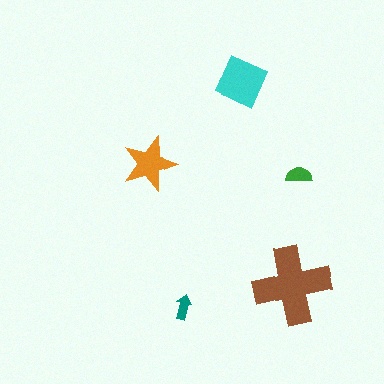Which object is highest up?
The cyan diamond is topmost.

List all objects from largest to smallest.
The brown cross, the cyan diamond, the orange star, the green semicircle, the teal arrow.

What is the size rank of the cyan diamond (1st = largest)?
2nd.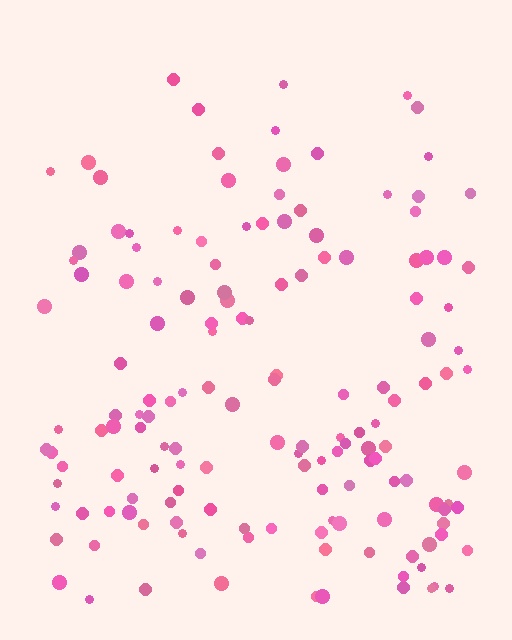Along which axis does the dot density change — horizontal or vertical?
Vertical.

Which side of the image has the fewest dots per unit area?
The top.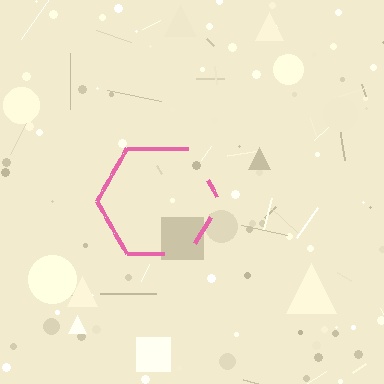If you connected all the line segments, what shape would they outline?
They would outline a hexagon.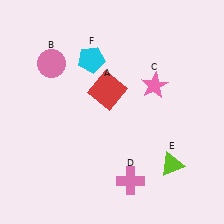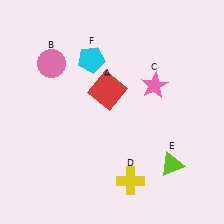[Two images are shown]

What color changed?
The cross (D) changed from pink in Image 1 to yellow in Image 2.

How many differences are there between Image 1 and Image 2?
There is 1 difference between the two images.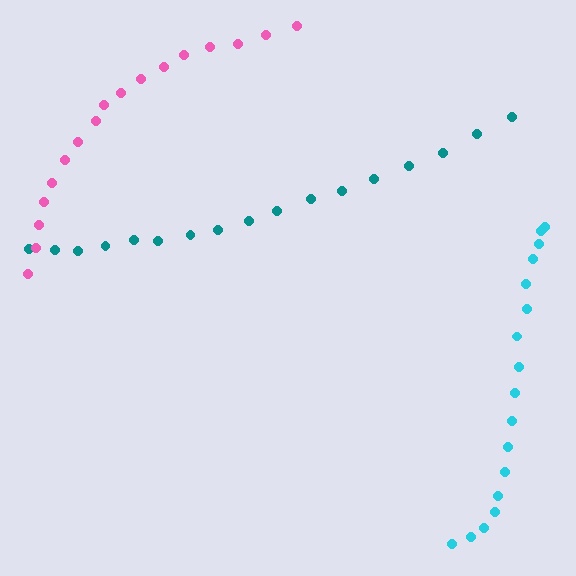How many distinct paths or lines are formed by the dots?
There are 3 distinct paths.